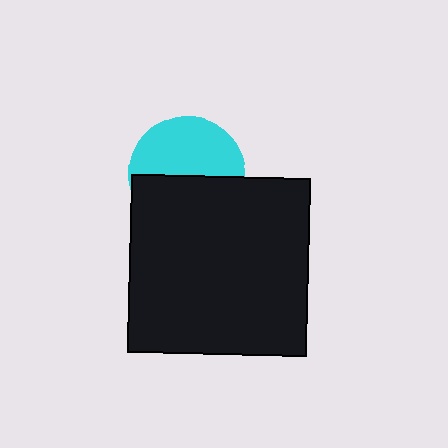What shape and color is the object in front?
The object in front is a black square.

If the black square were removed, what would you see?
You would see the complete cyan circle.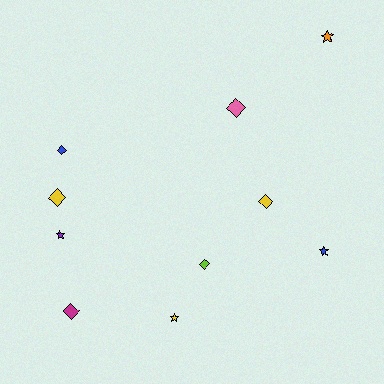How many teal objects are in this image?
There are no teal objects.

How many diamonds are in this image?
There are 6 diamonds.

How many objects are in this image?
There are 10 objects.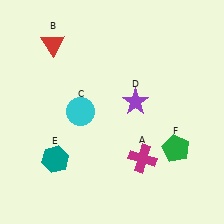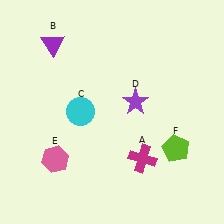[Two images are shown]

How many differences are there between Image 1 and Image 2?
There are 3 differences between the two images.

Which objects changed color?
B changed from red to purple. E changed from teal to pink. F changed from green to lime.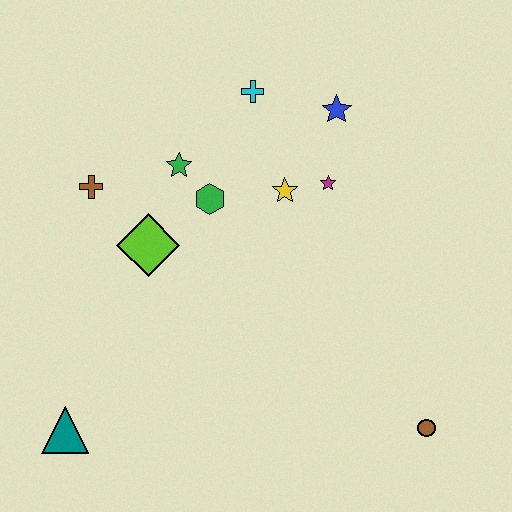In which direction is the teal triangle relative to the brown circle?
The teal triangle is to the left of the brown circle.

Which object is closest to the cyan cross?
The blue star is closest to the cyan cross.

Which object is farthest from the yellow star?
The teal triangle is farthest from the yellow star.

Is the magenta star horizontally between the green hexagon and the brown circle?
Yes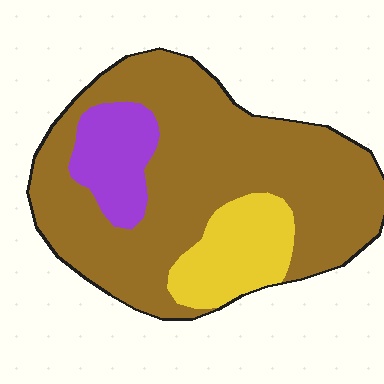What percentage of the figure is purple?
Purple takes up about one eighth (1/8) of the figure.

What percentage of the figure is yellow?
Yellow covers 16% of the figure.